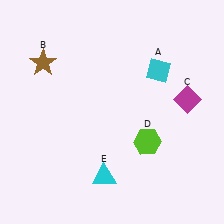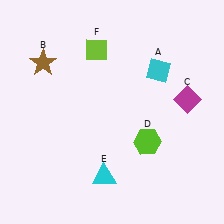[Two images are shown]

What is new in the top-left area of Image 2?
A lime diamond (F) was added in the top-left area of Image 2.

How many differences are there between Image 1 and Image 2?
There is 1 difference between the two images.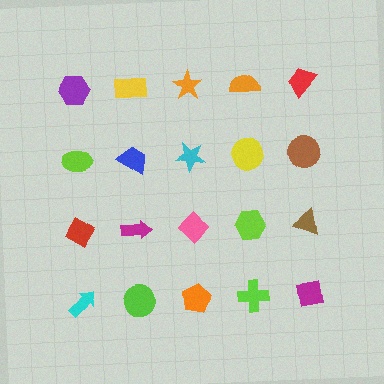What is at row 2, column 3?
A cyan star.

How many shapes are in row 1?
5 shapes.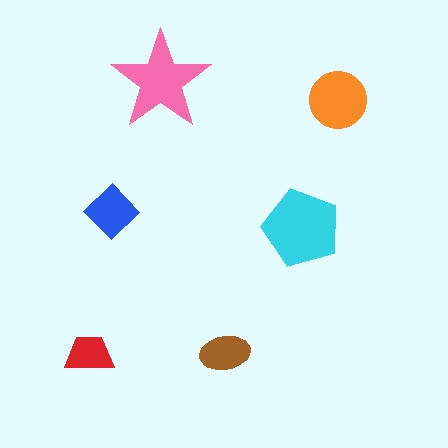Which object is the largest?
The cyan pentagon.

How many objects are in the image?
There are 6 objects in the image.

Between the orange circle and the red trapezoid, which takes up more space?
The orange circle.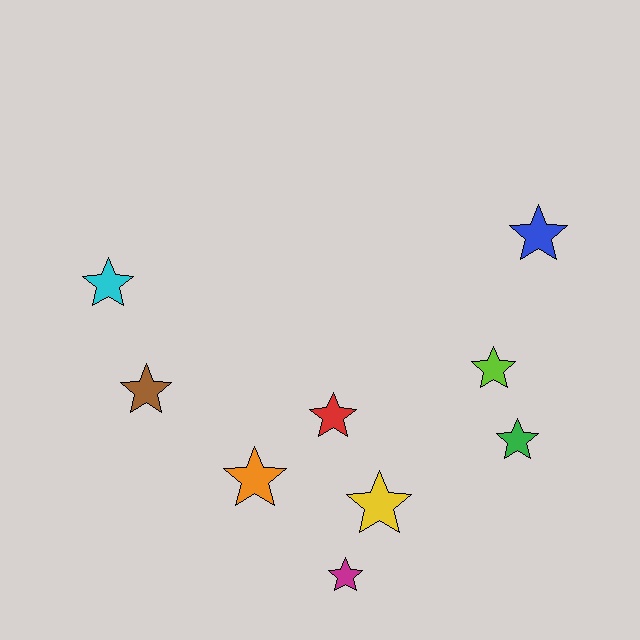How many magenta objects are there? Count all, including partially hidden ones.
There is 1 magenta object.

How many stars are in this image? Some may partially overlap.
There are 9 stars.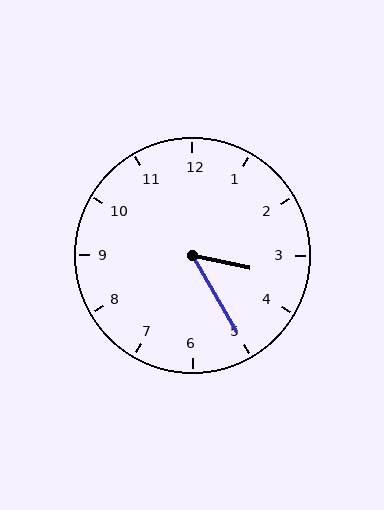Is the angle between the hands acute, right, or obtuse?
It is acute.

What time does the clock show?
3:25.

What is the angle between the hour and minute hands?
Approximately 48 degrees.